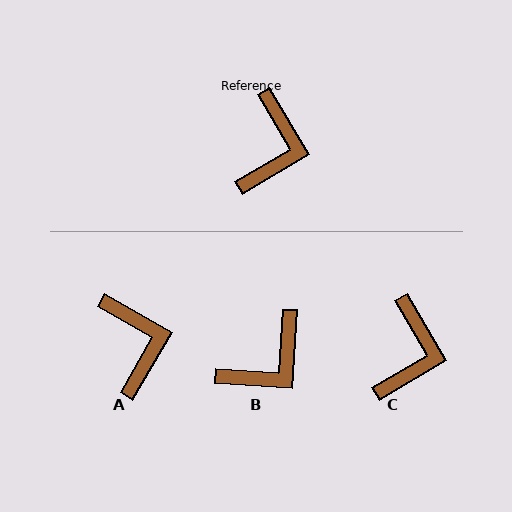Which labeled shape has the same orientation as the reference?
C.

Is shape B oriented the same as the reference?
No, it is off by about 34 degrees.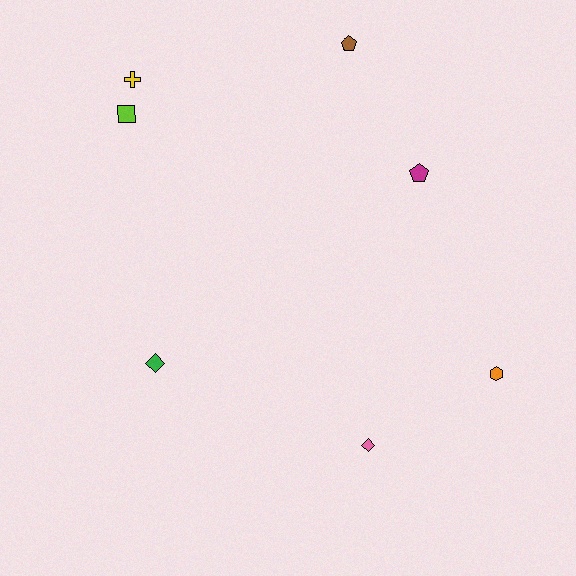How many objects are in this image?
There are 7 objects.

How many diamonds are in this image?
There are 2 diamonds.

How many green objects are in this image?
There is 1 green object.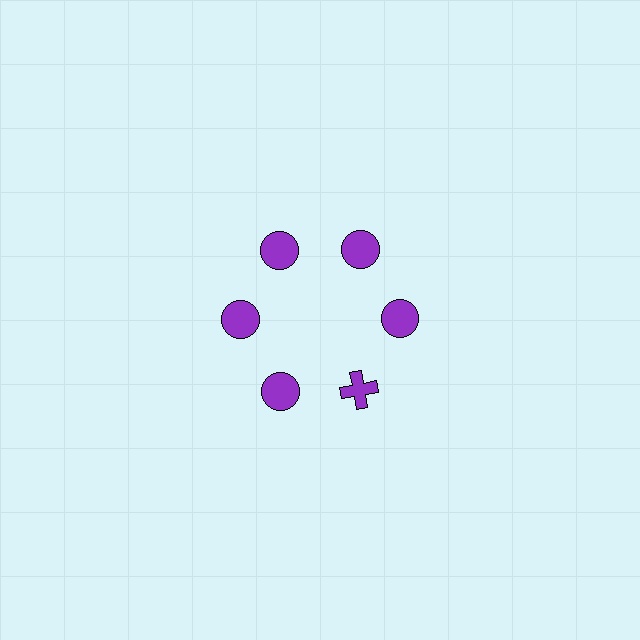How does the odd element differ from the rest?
It has a different shape: cross instead of circle.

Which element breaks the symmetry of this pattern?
The purple cross at roughly the 5 o'clock position breaks the symmetry. All other shapes are purple circles.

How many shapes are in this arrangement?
There are 6 shapes arranged in a ring pattern.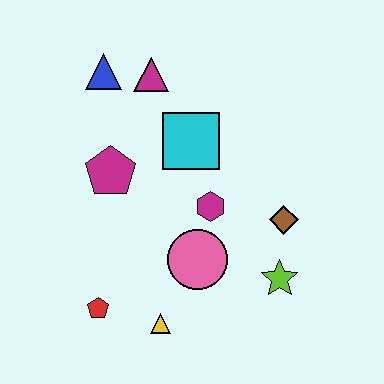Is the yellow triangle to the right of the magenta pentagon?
Yes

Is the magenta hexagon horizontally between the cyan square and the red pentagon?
No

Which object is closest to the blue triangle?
The magenta triangle is closest to the blue triangle.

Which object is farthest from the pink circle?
The blue triangle is farthest from the pink circle.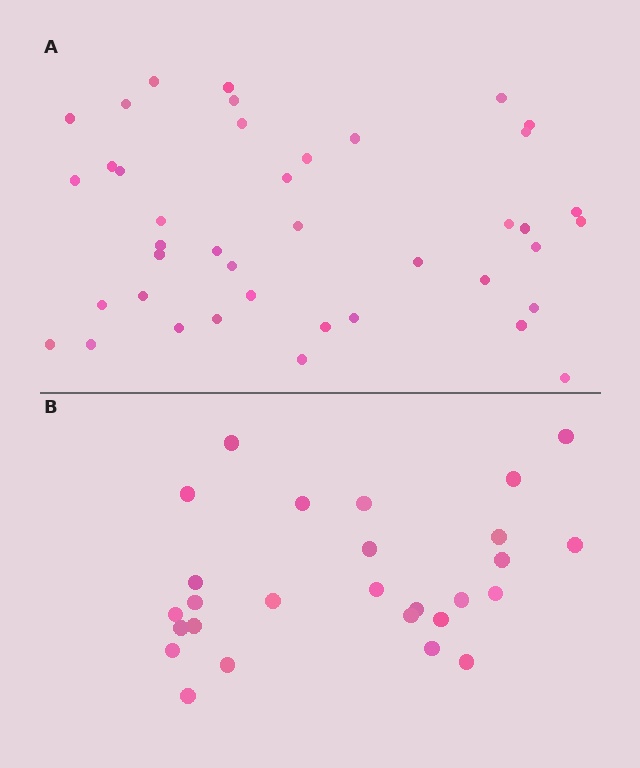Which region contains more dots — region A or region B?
Region A (the top region) has more dots.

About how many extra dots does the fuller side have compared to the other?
Region A has approximately 15 more dots than region B.